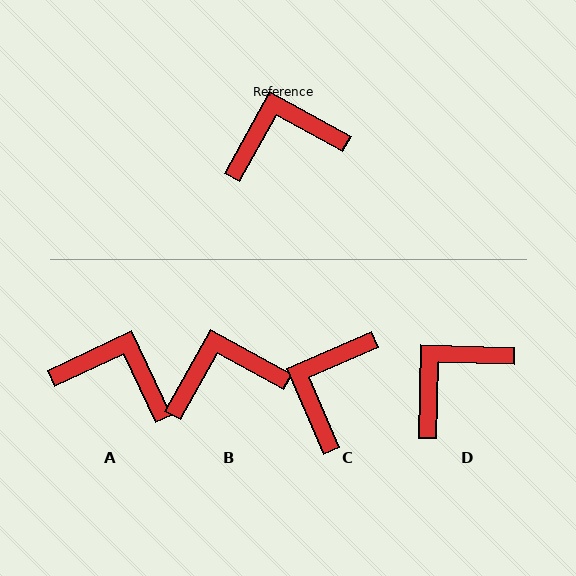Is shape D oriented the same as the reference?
No, it is off by about 27 degrees.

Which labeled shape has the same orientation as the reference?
B.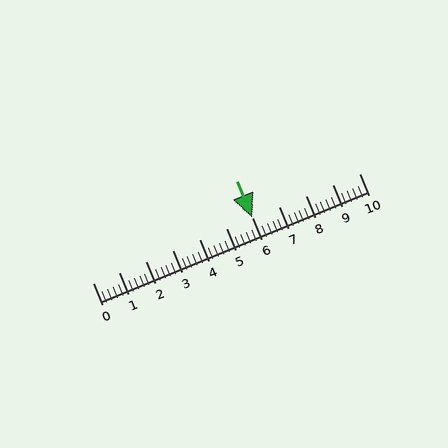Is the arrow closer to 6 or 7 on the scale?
The arrow is closer to 6.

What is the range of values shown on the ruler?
The ruler shows values from 0 to 10.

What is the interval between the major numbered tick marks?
The major tick marks are spaced 1 units apart.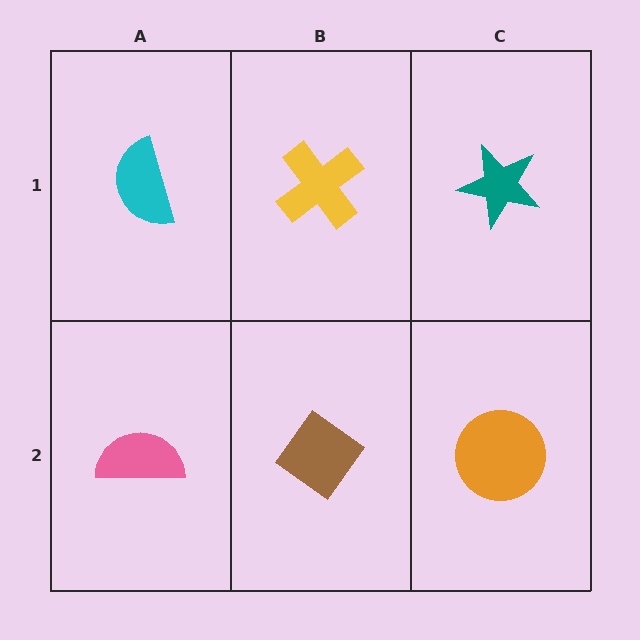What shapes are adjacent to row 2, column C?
A teal star (row 1, column C), a brown diamond (row 2, column B).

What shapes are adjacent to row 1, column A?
A pink semicircle (row 2, column A), a yellow cross (row 1, column B).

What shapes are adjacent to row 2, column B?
A yellow cross (row 1, column B), a pink semicircle (row 2, column A), an orange circle (row 2, column C).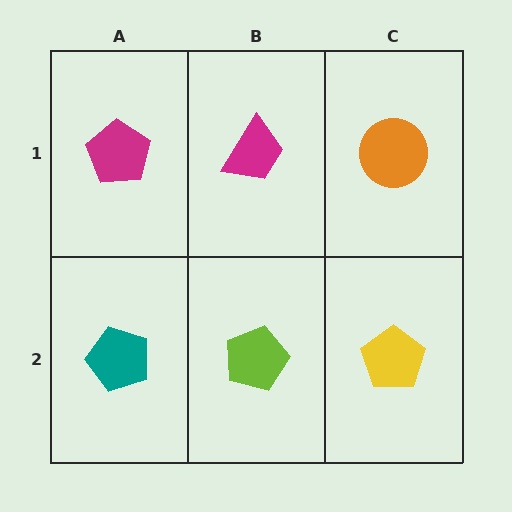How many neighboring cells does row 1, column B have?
3.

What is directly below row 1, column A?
A teal pentagon.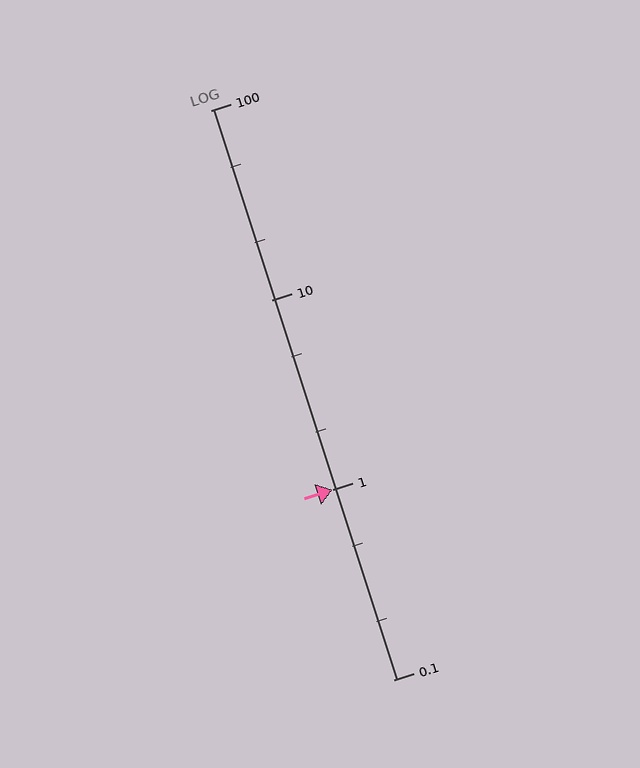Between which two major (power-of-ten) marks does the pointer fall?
The pointer is between 1 and 10.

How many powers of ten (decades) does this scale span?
The scale spans 3 decades, from 0.1 to 100.